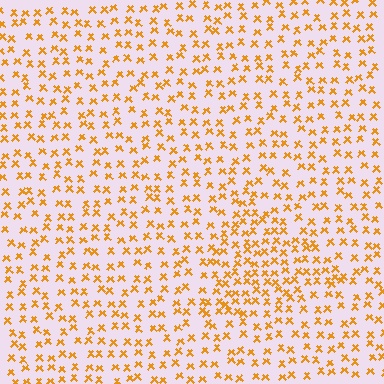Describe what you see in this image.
The image contains small orange elements arranged at two different densities. A triangle-shaped region is visible where the elements are more densely packed than the surrounding area.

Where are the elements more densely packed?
The elements are more densely packed inside the triangle boundary.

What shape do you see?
I see a triangle.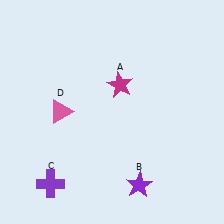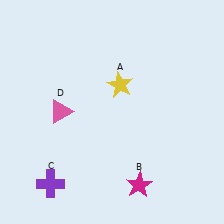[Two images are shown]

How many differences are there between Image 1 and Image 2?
There are 2 differences between the two images.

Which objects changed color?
A changed from magenta to yellow. B changed from purple to magenta.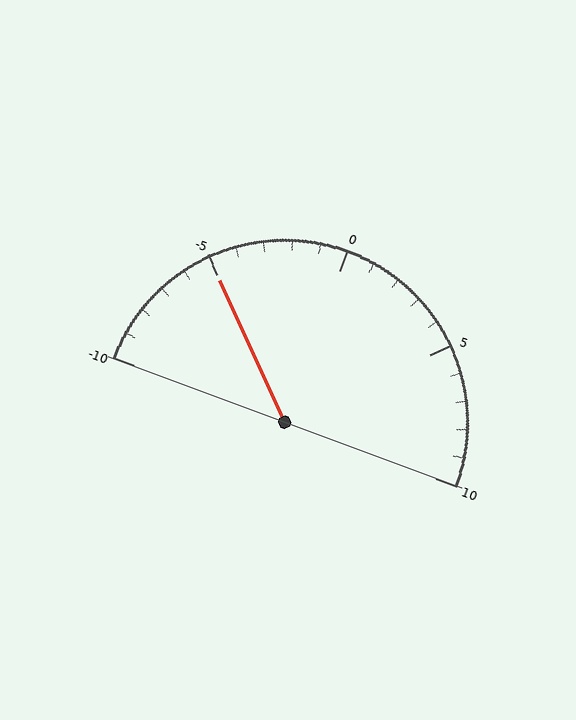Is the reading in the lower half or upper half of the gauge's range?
The reading is in the lower half of the range (-10 to 10).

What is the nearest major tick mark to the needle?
The nearest major tick mark is -5.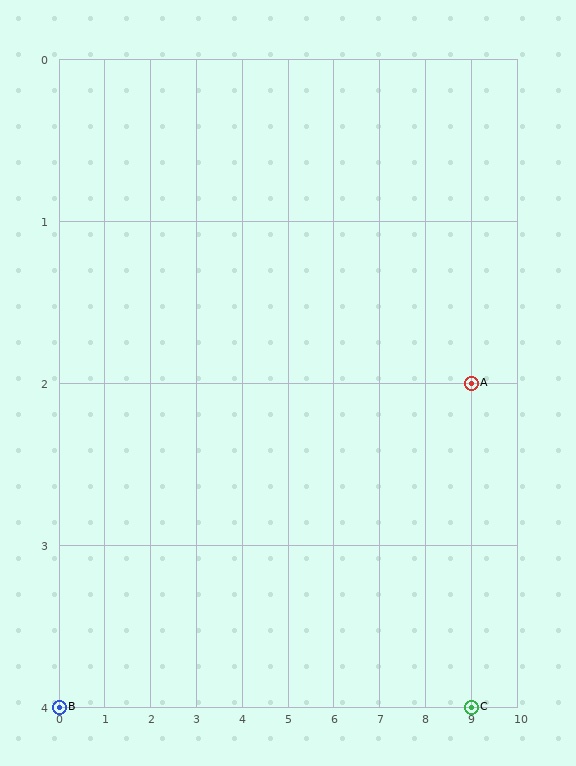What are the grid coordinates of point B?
Point B is at grid coordinates (0, 4).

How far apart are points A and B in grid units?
Points A and B are 9 columns and 2 rows apart (about 9.2 grid units diagonally).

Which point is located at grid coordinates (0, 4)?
Point B is at (0, 4).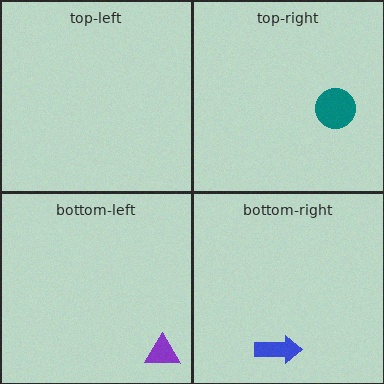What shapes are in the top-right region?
The teal circle.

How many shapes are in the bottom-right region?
1.